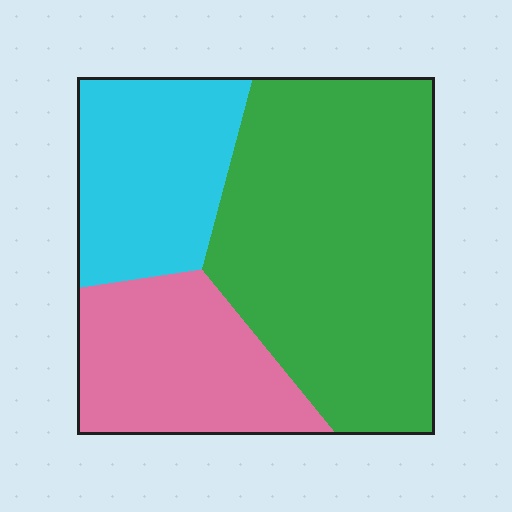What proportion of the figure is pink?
Pink covers 24% of the figure.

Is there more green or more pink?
Green.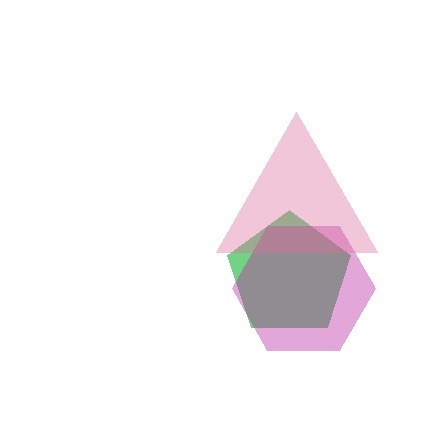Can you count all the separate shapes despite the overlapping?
Yes, there are 3 separate shapes.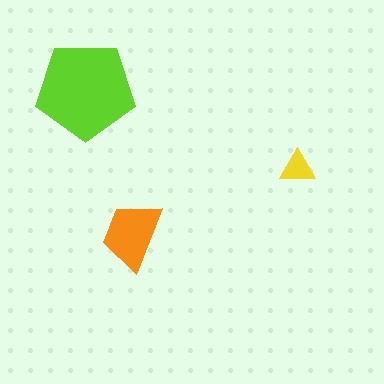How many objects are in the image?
There are 3 objects in the image.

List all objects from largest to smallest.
The lime pentagon, the orange trapezoid, the yellow triangle.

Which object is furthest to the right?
The yellow triangle is rightmost.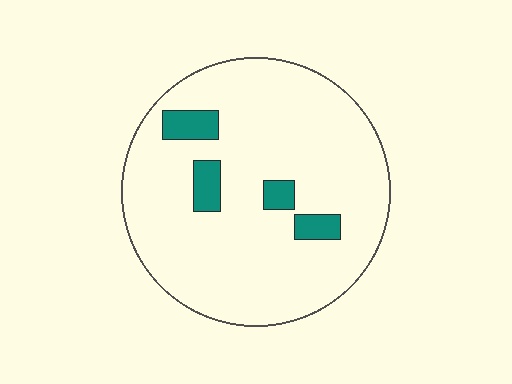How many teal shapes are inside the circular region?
4.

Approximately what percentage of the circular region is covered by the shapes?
Approximately 10%.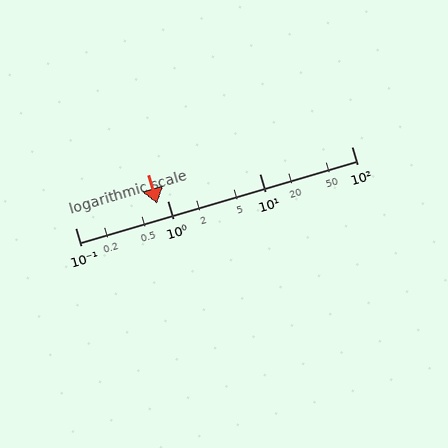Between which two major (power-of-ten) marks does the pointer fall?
The pointer is between 0.1 and 1.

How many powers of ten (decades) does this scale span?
The scale spans 3 decades, from 0.1 to 100.